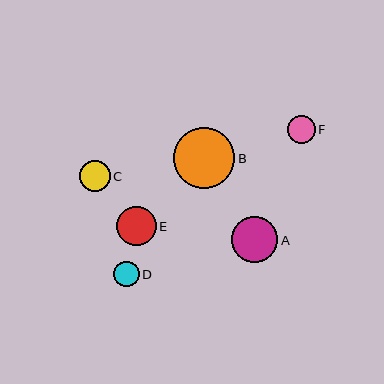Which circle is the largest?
Circle B is the largest with a size of approximately 62 pixels.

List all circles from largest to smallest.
From largest to smallest: B, A, E, C, F, D.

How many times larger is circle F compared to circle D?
Circle F is approximately 1.1 times the size of circle D.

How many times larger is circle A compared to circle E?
Circle A is approximately 1.2 times the size of circle E.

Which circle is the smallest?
Circle D is the smallest with a size of approximately 26 pixels.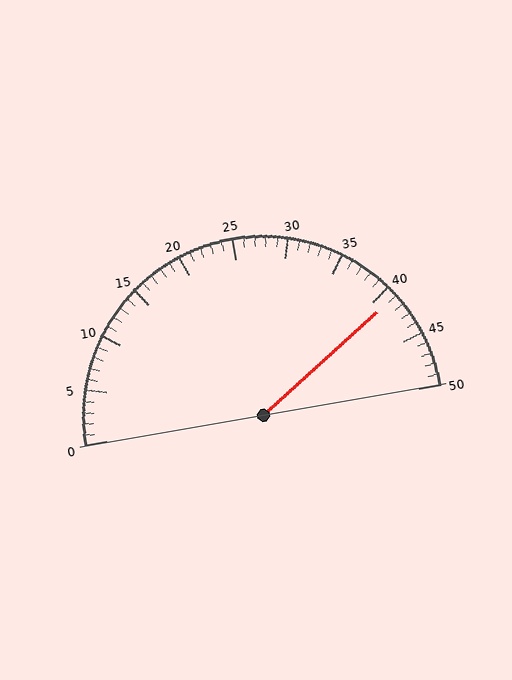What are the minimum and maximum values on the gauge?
The gauge ranges from 0 to 50.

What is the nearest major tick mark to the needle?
The nearest major tick mark is 40.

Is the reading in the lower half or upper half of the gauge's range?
The reading is in the upper half of the range (0 to 50).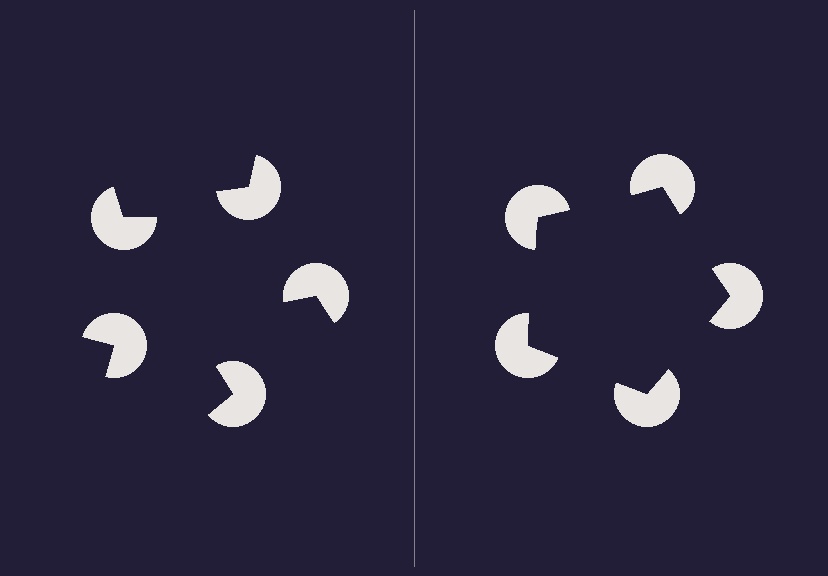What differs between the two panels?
The pac-man discs are positioned identically on both sides; only the wedge orientations differ. On the right they align to a pentagon; on the left they are misaligned.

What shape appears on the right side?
An illusory pentagon.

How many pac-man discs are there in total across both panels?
10 — 5 on each side.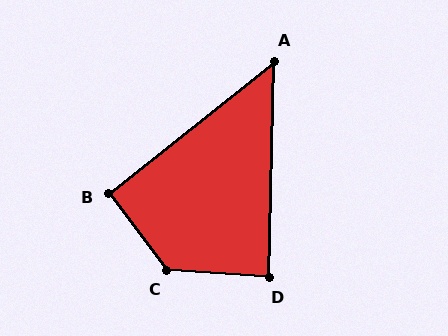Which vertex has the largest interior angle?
C, at approximately 130 degrees.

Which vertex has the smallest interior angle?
A, at approximately 50 degrees.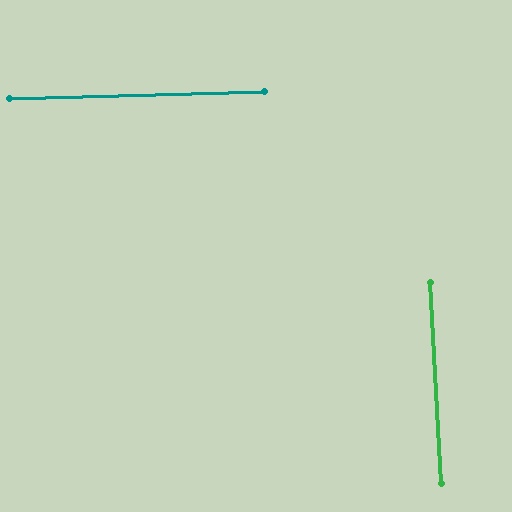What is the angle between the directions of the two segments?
Approximately 88 degrees.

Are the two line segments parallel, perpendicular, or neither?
Perpendicular — they meet at approximately 88°.